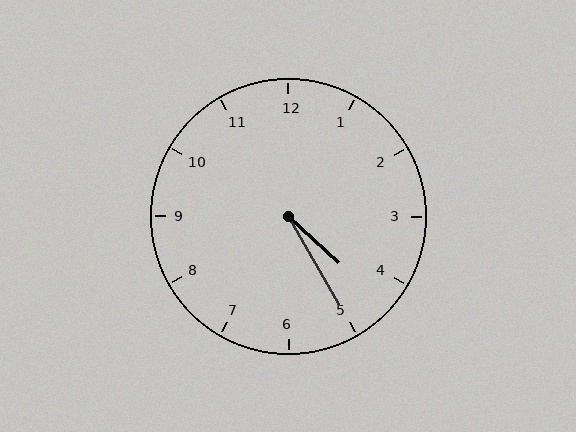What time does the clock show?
4:25.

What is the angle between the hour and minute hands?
Approximately 18 degrees.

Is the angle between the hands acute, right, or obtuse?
It is acute.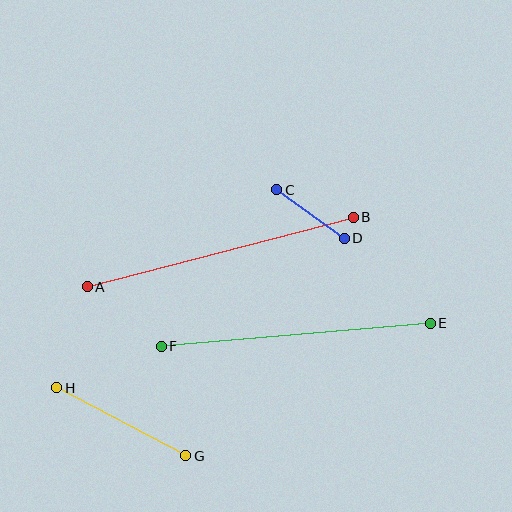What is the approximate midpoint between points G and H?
The midpoint is at approximately (121, 422) pixels.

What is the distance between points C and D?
The distance is approximately 83 pixels.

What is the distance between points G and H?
The distance is approximately 146 pixels.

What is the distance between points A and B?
The distance is approximately 275 pixels.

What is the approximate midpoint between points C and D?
The midpoint is at approximately (311, 214) pixels.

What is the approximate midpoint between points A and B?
The midpoint is at approximately (220, 252) pixels.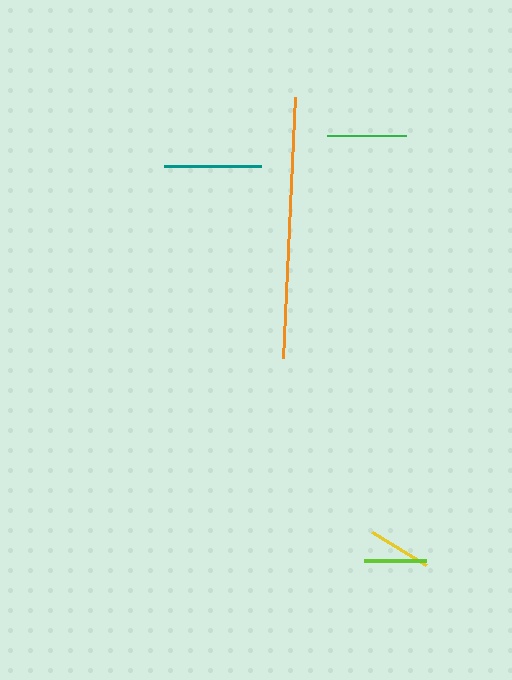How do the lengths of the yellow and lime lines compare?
The yellow and lime lines are approximately the same length.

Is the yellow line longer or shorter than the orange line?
The orange line is longer than the yellow line.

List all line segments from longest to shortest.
From longest to shortest: orange, teal, green, yellow, lime.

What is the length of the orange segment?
The orange segment is approximately 261 pixels long.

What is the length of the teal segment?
The teal segment is approximately 97 pixels long.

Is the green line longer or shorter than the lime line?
The green line is longer than the lime line.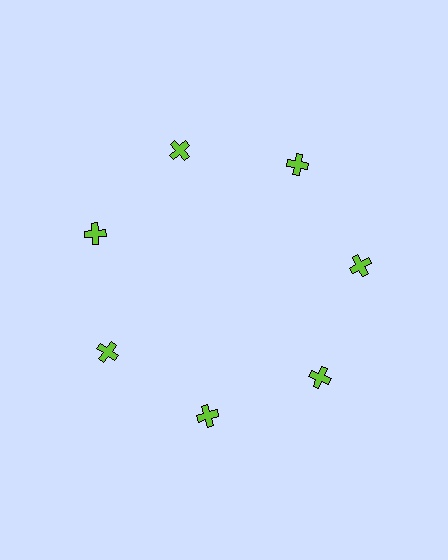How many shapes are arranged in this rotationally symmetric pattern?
There are 7 shapes, arranged in 7 groups of 1.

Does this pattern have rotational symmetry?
Yes, this pattern has 7-fold rotational symmetry. It looks the same after rotating 51 degrees around the center.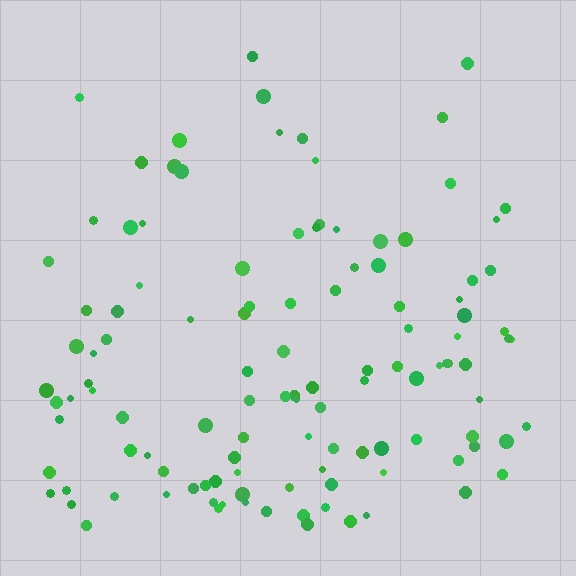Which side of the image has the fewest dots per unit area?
The top.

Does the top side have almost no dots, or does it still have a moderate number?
Still a moderate number, just noticeably fewer than the bottom.